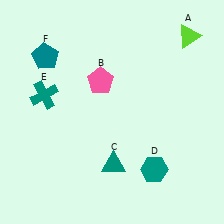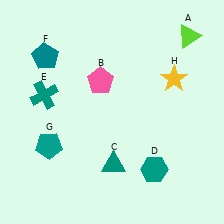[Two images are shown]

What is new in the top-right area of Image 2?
A yellow star (H) was added in the top-right area of Image 2.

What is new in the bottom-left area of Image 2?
A teal pentagon (G) was added in the bottom-left area of Image 2.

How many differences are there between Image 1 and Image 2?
There are 2 differences between the two images.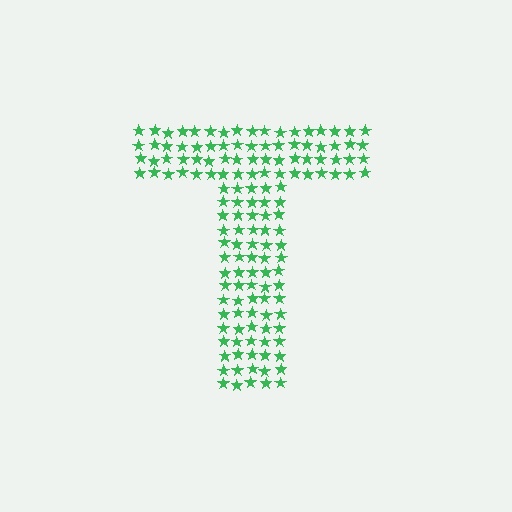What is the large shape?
The large shape is the letter T.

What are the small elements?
The small elements are stars.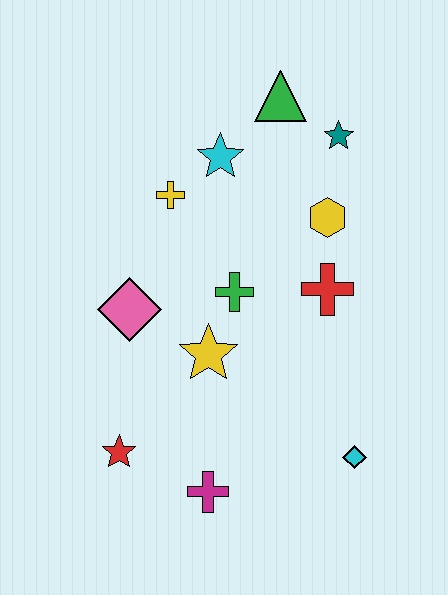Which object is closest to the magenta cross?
The red star is closest to the magenta cross.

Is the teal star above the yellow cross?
Yes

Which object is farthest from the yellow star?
The green triangle is farthest from the yellow star.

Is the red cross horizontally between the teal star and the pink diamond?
Yes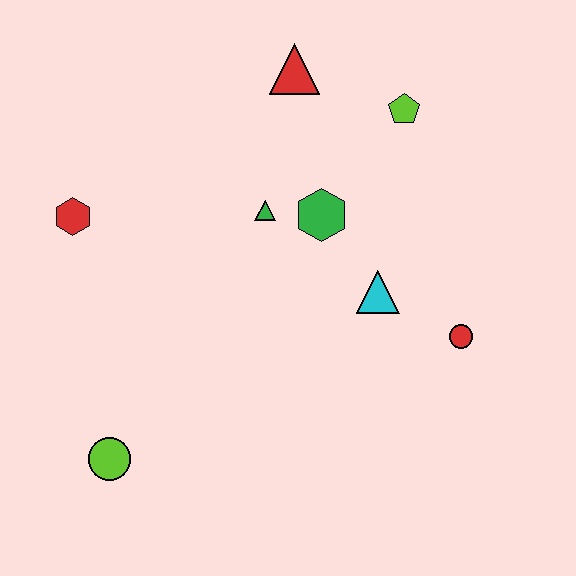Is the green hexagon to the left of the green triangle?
No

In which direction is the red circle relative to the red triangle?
The red circle is below the red triangle.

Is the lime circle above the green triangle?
No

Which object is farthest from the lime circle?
The lime pentagon is farthest from the lime circle.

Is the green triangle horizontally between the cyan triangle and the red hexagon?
Yes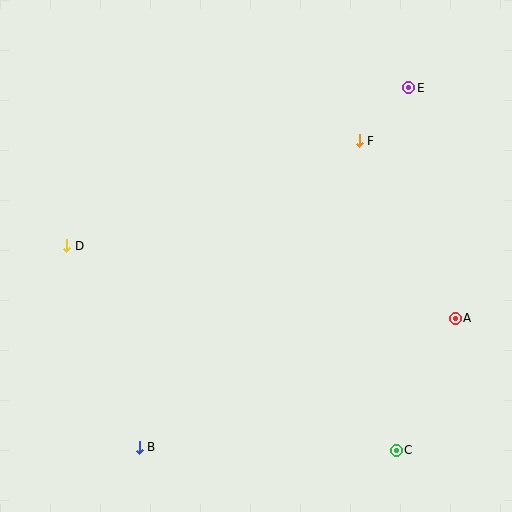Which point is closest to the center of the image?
Point F at (359, 141) is closest to the center.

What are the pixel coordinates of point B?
Point B is at (139, 447).